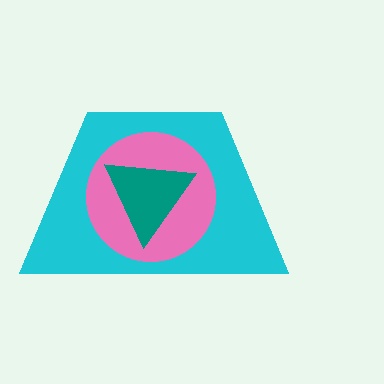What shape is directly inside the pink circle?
The teal triangle.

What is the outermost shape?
The cyan trapezoid.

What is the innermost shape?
The teal triangle.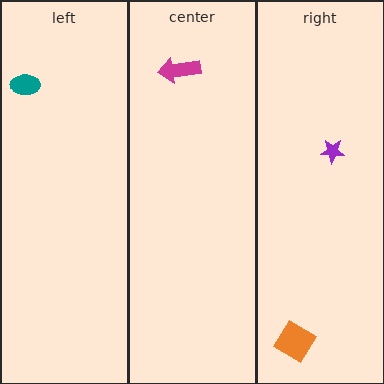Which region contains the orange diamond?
The right region.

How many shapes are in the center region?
1.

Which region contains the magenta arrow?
The center region.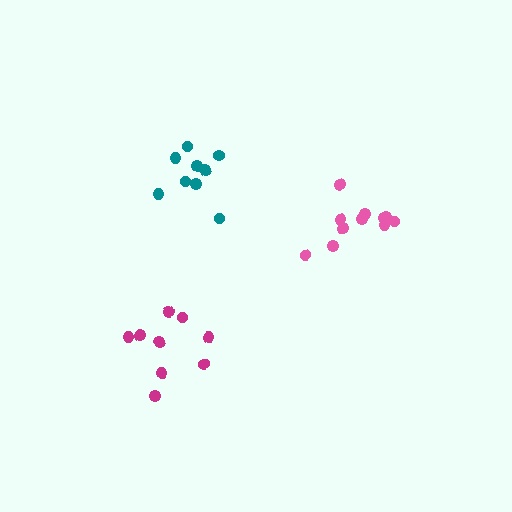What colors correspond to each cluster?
The clusters are colored: teal, magenta, pink.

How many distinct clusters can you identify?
There are 3 distinct clusters.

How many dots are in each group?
Group 1: 9 dots, Group 2: 9 dots, Group 3: 11 dots (29 total).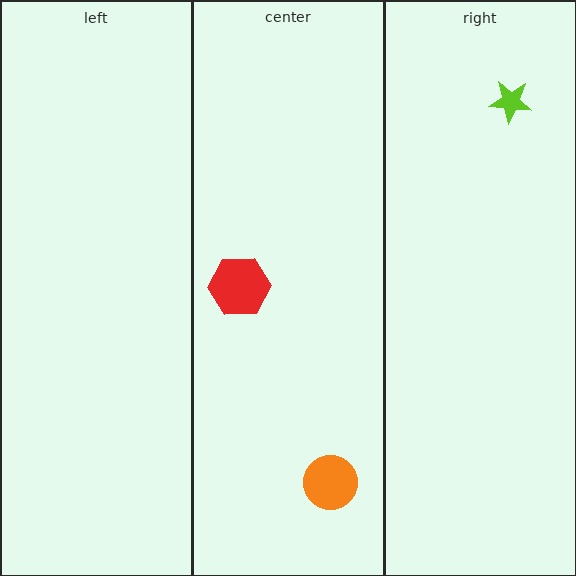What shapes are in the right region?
The lime star.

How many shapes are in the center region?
2.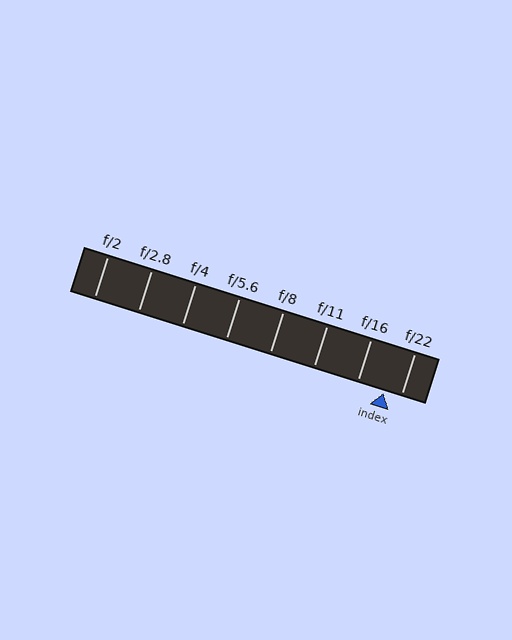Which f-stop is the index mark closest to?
The index mark is closest to f/22.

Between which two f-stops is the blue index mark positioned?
The index mark is between f/16 and f/22.